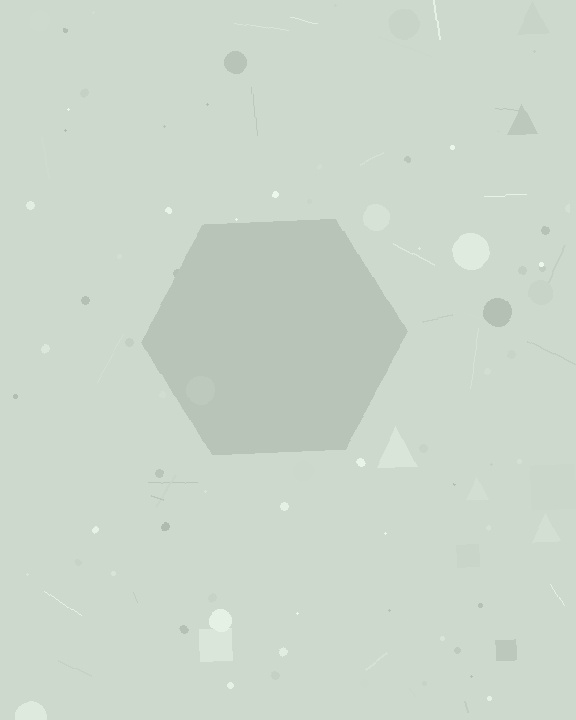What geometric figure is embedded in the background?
A hexagon is embedded in the background.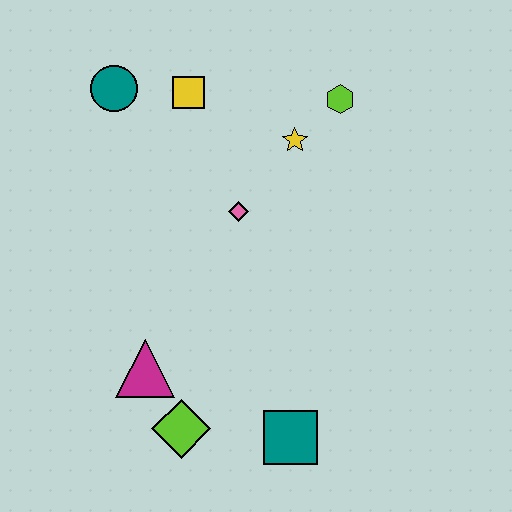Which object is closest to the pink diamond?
The yellow star is closest to the pink diamond.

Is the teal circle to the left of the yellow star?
Yes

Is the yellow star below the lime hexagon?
Yes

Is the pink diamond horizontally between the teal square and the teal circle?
Yes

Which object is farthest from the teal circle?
The teal square is farthest from the teal circle.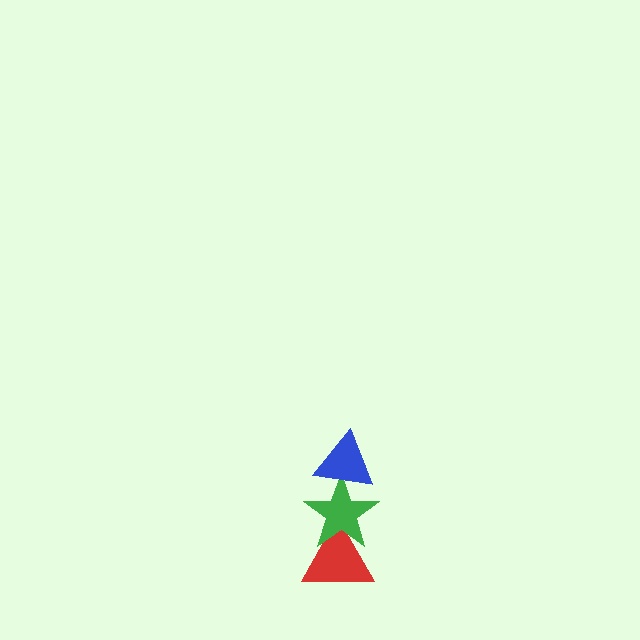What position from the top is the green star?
The green star is 2nd from the top.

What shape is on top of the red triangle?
The green star is on top of the red triangle.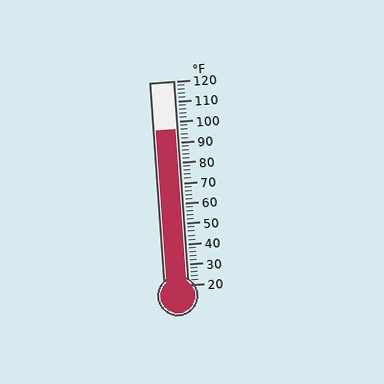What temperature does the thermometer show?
The thermometer shows approximately 96°F.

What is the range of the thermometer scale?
The thermometer scale ranges from 20°F to 120°F.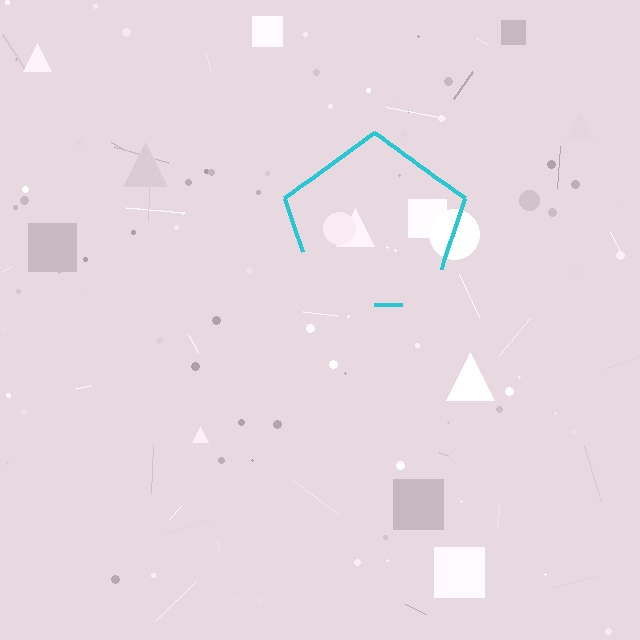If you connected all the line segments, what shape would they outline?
They would outline a pentagon.